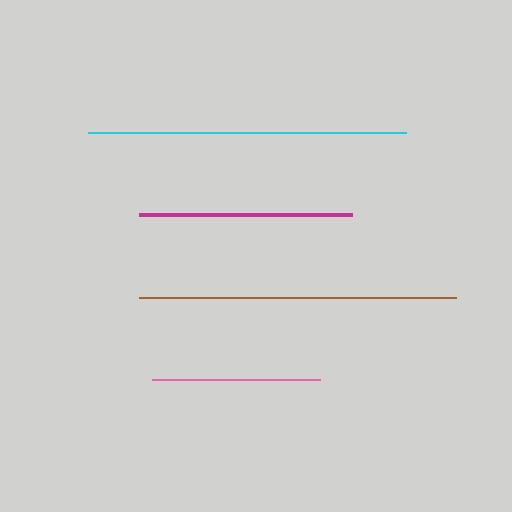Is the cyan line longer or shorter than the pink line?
The cyan line is longer than the pink line.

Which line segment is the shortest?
The pink line is the shortest at approximately 168 pixels.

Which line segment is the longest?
The cyan line is the longest at approximately 318 pixels.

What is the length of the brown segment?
The brown segment is approximately 318 pixels long.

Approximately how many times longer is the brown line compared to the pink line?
The brown line is approximately 1.9 times the length of the pink line.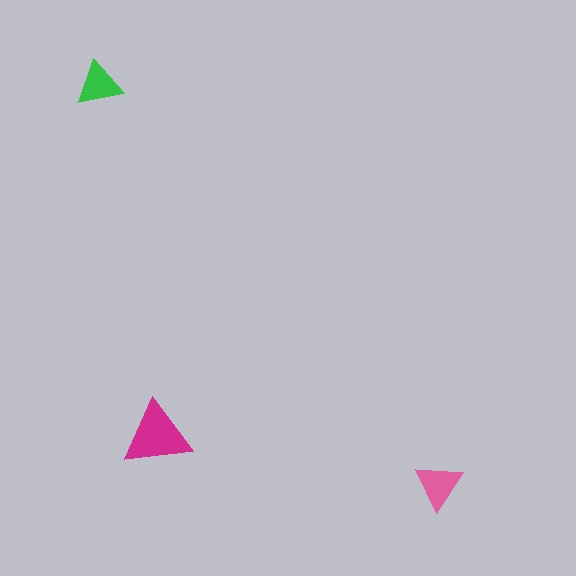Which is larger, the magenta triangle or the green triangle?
The magenta one.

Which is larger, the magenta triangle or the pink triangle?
The magenta one.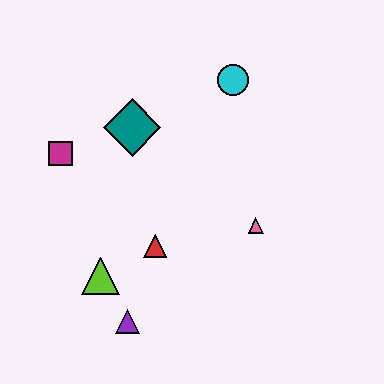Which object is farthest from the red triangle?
The cyan circle is farthest from the red triangle.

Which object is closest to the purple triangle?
The lime triangle is closest to the purple triangle.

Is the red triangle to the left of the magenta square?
No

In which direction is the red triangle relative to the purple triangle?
The red triangle is above the purple triangle.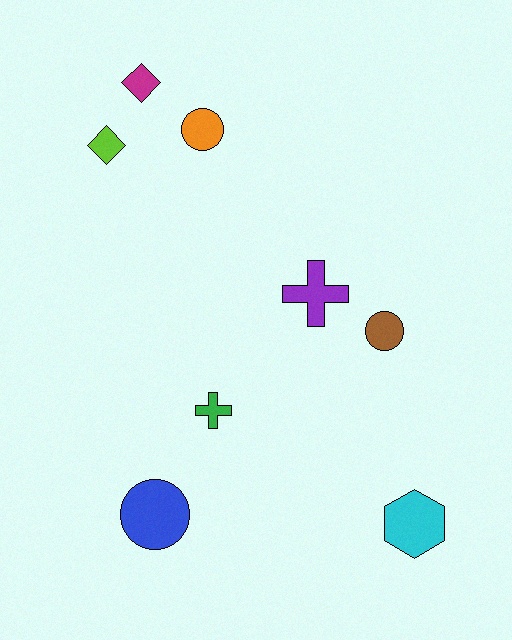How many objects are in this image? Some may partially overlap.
There are 8 objects.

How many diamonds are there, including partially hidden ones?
There are 2 diamonds.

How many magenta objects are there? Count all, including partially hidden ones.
There is 1 magenta object.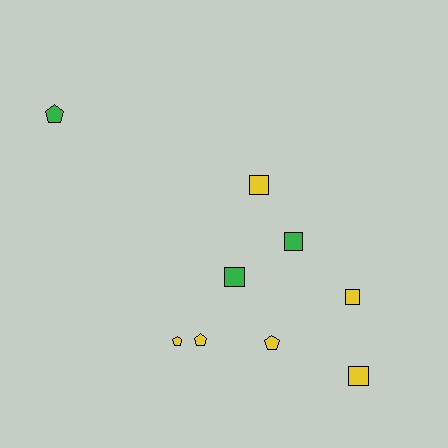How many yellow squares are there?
There are 3 yellow squares.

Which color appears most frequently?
Yellow, with 6 objects.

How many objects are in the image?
There are 9 objects.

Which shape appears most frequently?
Square, with 5 objects.